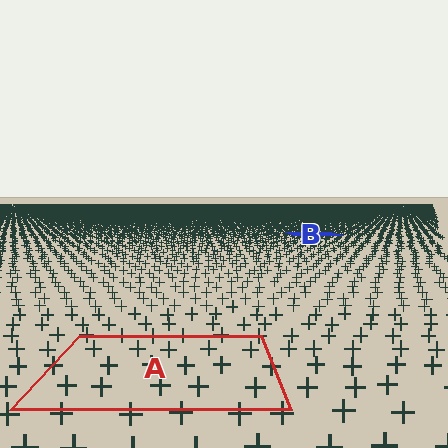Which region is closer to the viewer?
Region A is closer. The texture elements there are larger and more spread out.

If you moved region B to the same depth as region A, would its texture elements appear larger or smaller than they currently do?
They would appear larger. At a closer depth, the same texture elements are projected at a bigger on-screen size.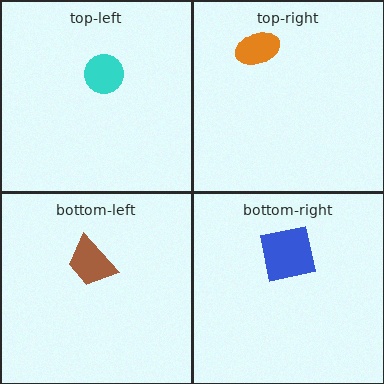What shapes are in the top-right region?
The orange ellipse.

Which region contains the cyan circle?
The top-left region.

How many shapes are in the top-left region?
1.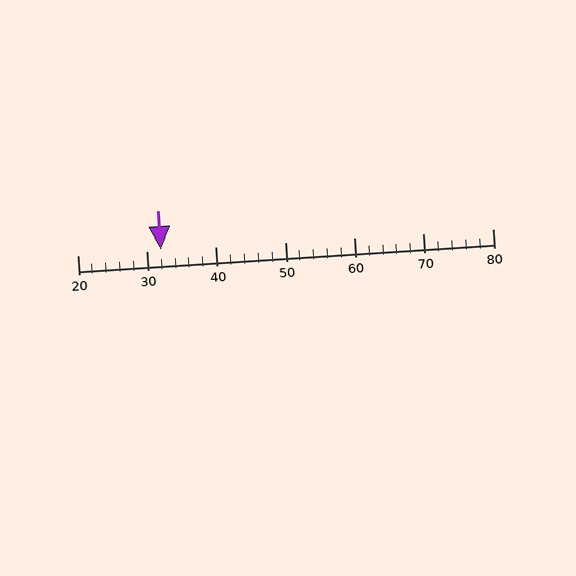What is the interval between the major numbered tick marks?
The major tick marks are spaced 10 units apart.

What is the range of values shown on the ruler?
The ruler shows values from 20 to 80.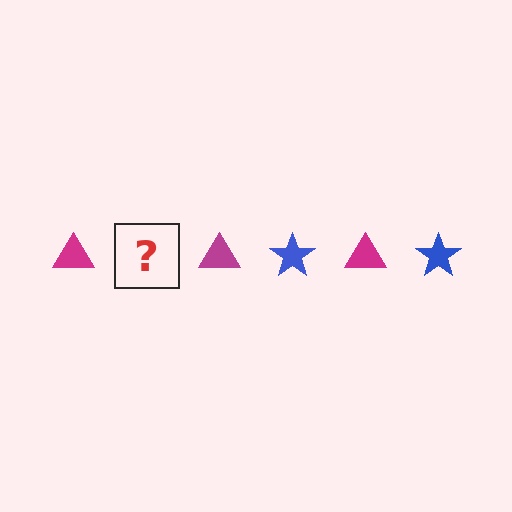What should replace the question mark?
The question mark should be replaced with a blue star.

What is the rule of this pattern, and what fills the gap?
The rule is that the pattern alternates between magenta triangle and blue star. The gap should be filled with a blue star.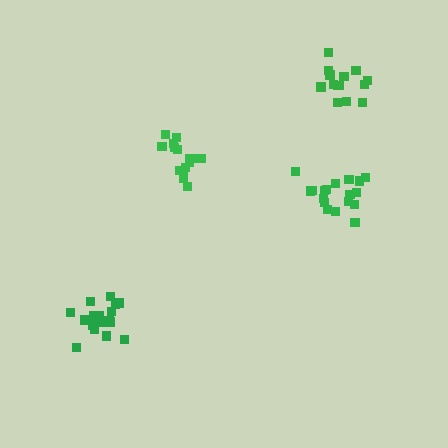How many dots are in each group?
Group 1: 14 dots, Group 2: 15 dots, Group 3: 20 dots, Group 4: 19 dots (68 total).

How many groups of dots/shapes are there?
There are 4 groups.